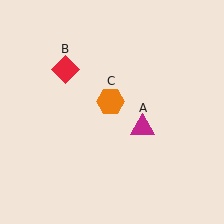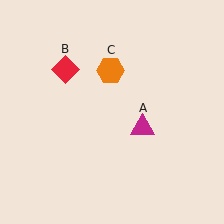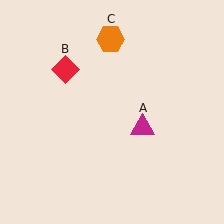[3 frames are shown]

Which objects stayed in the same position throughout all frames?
Magenta triangle (object A) and red diamond (object B) remained stationary.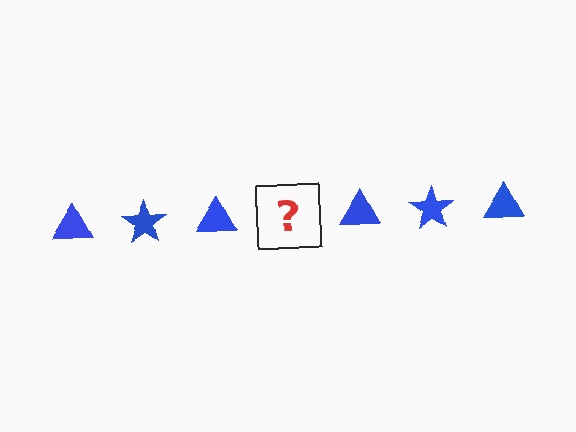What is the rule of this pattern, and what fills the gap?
The rule is that the pattern cycles through triangle, star shapes in blue. The gap should be filled with a blue star.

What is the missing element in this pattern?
The missing element is a blue star.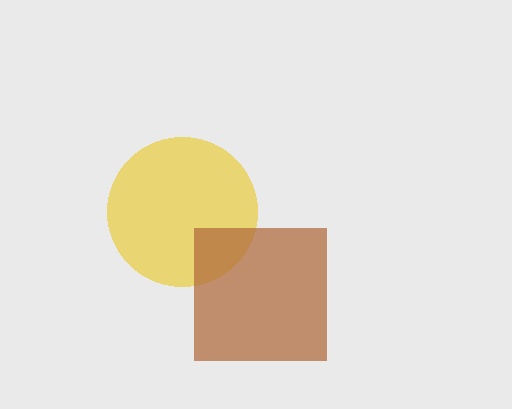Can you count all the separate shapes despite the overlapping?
Yes, there are 2 separate shapes.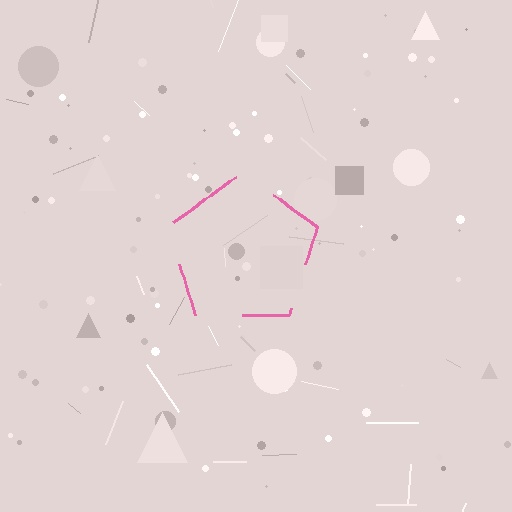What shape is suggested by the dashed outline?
The dashed outline suggests a pentagon.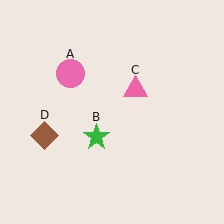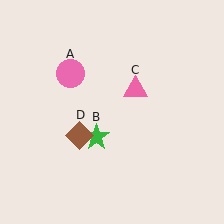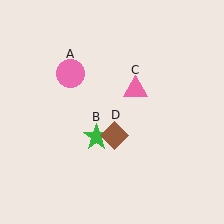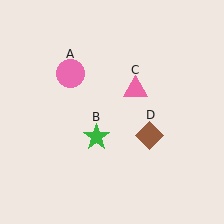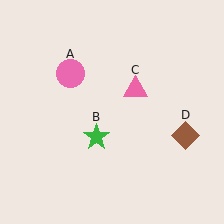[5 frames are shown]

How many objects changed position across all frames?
1 object changed position: brown diamond (object D).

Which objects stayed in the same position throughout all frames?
Pink circle (object A) and green star (object B) and pink triangle (object C) remained stationary.